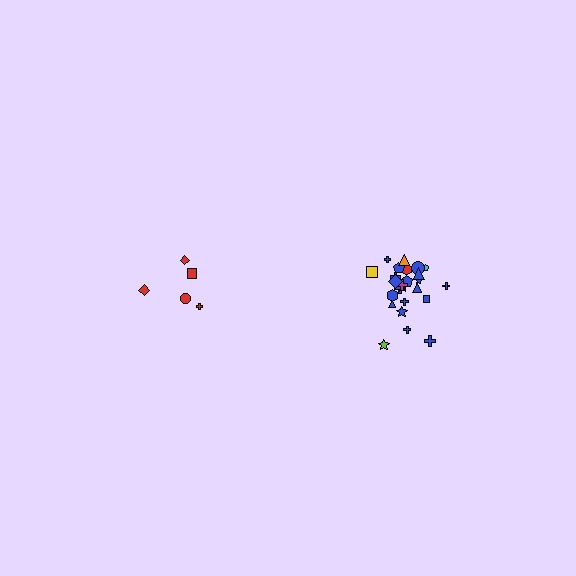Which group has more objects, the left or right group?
The right group.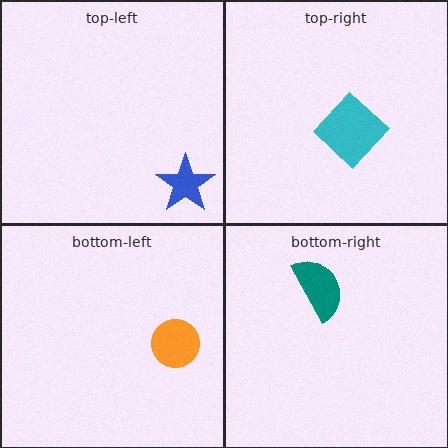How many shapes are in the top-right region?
1.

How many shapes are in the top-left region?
1.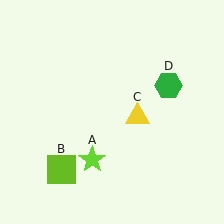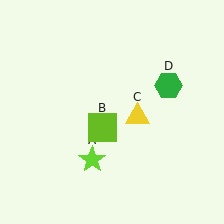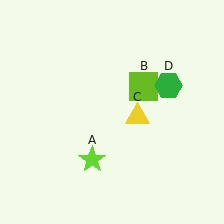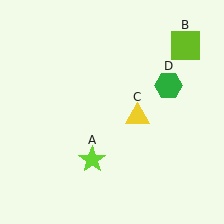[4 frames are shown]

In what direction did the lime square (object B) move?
The lime square (object B) moved up and to the right.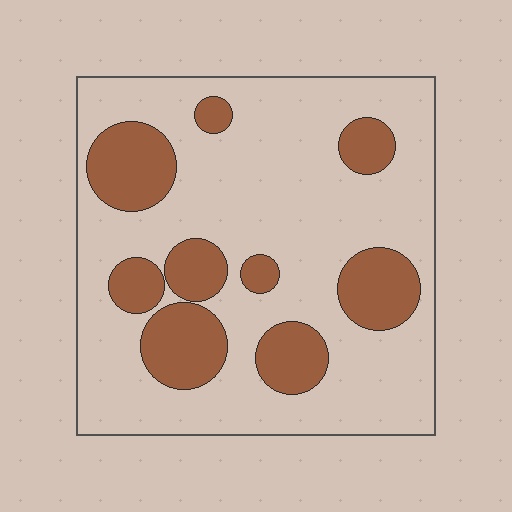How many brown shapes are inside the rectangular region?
9.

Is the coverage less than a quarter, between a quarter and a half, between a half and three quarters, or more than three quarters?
Between a quarter and a half.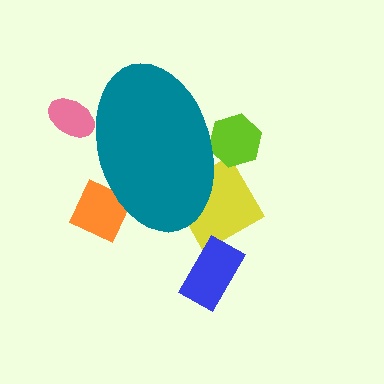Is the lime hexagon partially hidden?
Yes, the lime hexagon is partially hidden behind the teal ellipse.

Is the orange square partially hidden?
Yes, the orange square is partially hidden behind the teal ellipse.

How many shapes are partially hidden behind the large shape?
4 shapes are partially hidden.